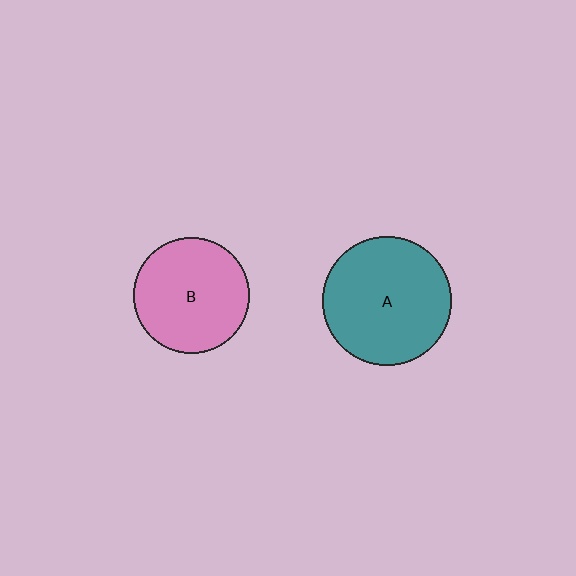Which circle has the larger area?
Circle A (teal).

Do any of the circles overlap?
No, none of the circles overlap.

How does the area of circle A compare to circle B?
Approximately 1.2 times.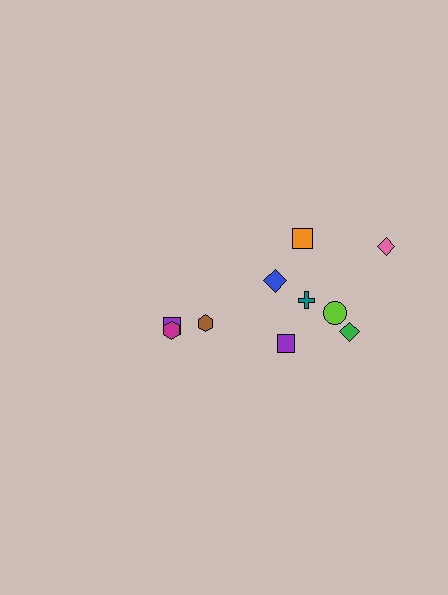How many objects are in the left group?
There are 3 objects.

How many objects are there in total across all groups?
There are 10 objects.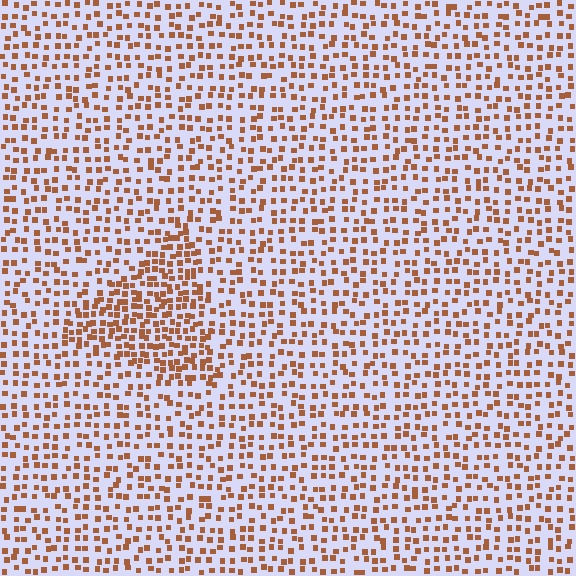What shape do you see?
I see a triangle.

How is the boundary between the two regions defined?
The boundary is defined by a change in element density (approximately 1.8x ratio). All elements are the same color, size, and shape.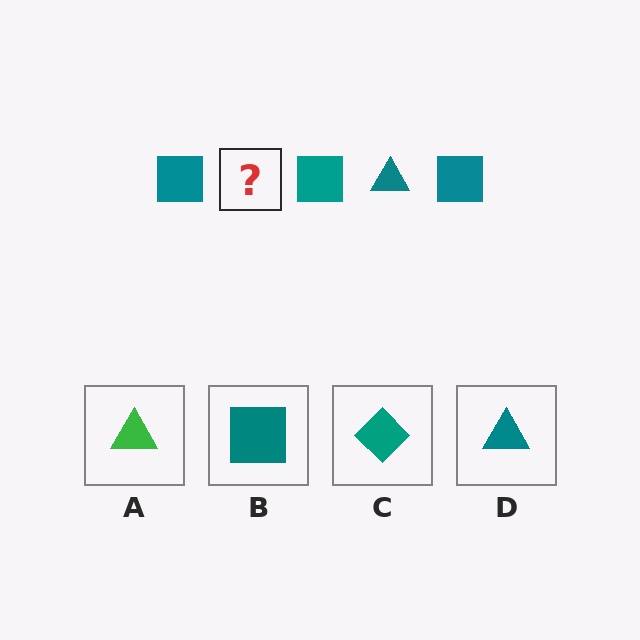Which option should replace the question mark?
Option D.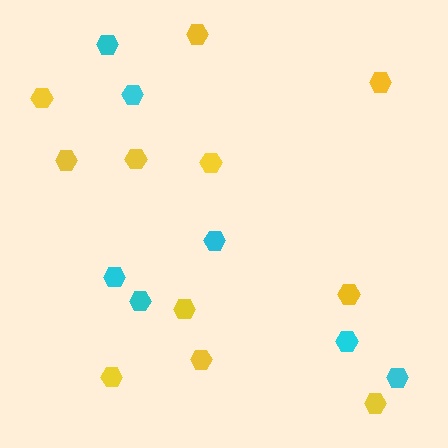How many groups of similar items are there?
There are 2 groups: one group of yellow hexagons (11) and one group of cyan hexagons (7).